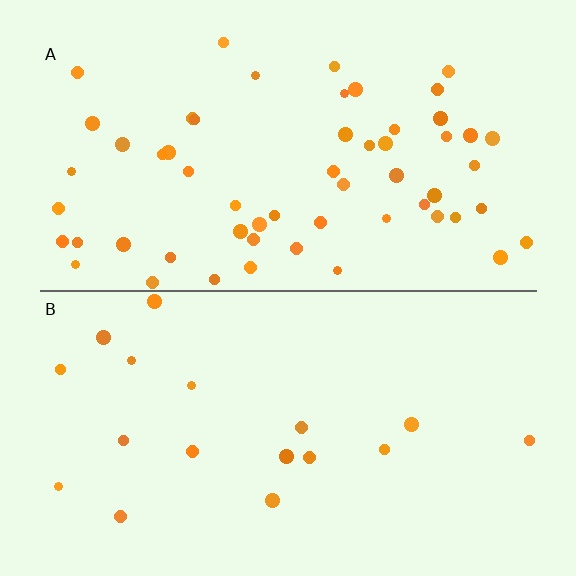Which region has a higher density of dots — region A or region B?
A (the top).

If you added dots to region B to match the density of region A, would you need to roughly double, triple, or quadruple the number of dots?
Approximately triple.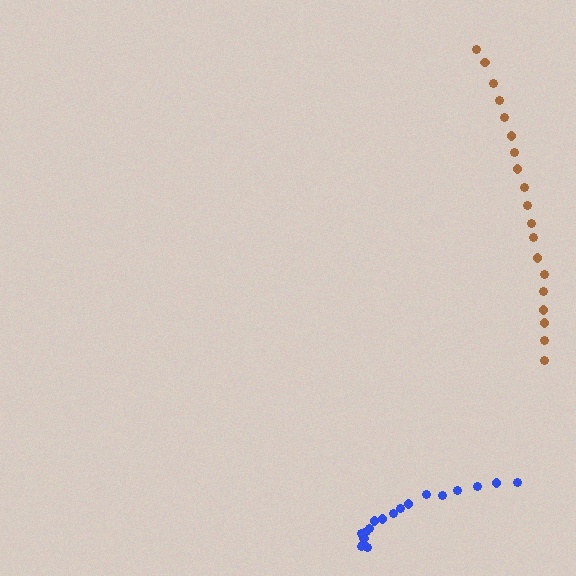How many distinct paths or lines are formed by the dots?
There are 2 distinct paths.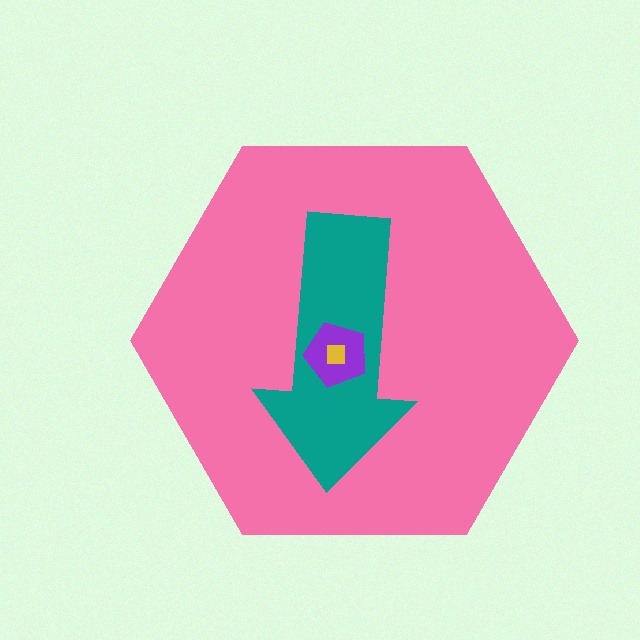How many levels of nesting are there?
4.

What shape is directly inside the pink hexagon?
The teal arrow.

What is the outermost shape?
The pink hexagon.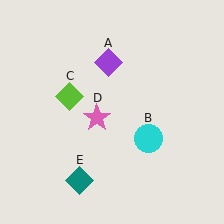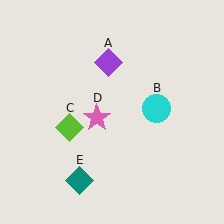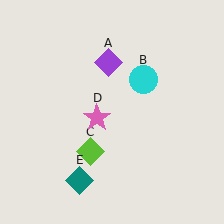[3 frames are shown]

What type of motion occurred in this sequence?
The cyan circle (object B), lime diamond (object C) rotated counterclockwise around the center of the scene.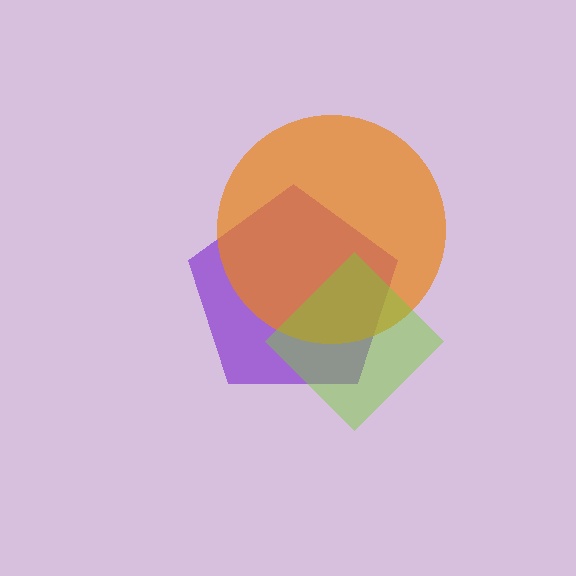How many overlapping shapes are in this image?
There are 3 overlapping shapes in the image.